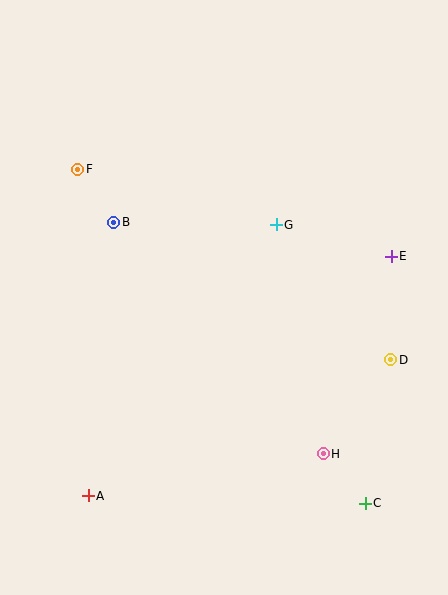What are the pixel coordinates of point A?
Point A is at (88, 496).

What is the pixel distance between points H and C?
The distance between H and C is 65 pixels.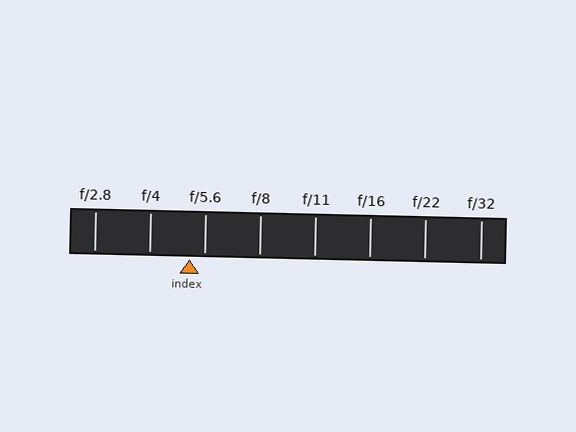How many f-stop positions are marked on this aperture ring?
There are 8 f-stop positions marked.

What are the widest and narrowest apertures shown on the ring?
The widest aperture shown is f/2.8 and the narrowest is f/32.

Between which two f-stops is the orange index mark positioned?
The index mark is between f/4 and f/5.6.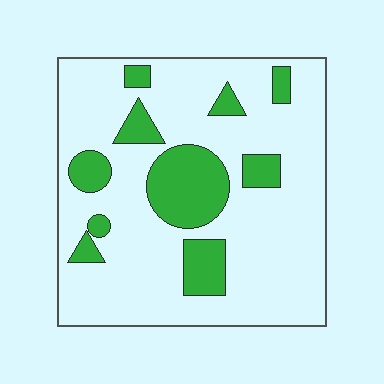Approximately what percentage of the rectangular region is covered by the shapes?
Approximately 20%.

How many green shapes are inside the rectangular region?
10.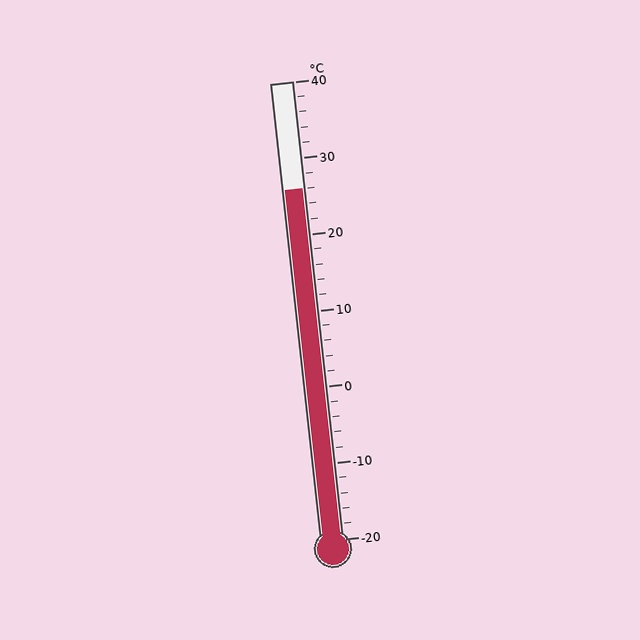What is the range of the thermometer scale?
The thermometer scale ranges from -20°C to 40°C.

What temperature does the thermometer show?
The thermometer shows approximately 26°C.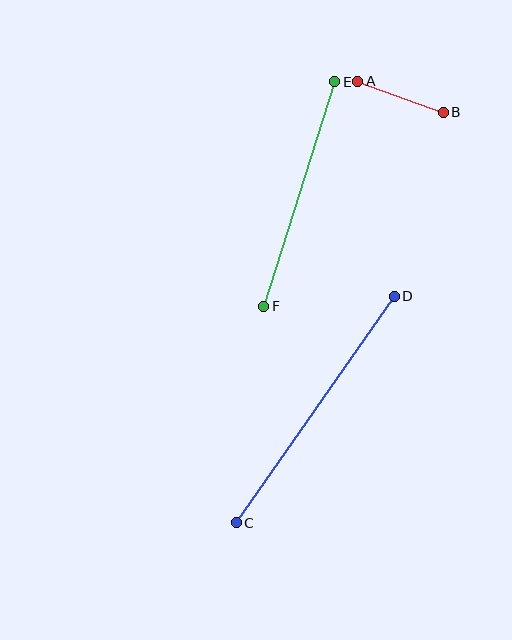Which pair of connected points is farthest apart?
Points C and D are farthest apart.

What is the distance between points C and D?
The distance is approximately 276 pixels.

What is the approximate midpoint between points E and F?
The midpoint is at approximately (299, 194) pixels.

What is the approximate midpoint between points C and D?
The midpoint is at approximately (315, 410) pixels.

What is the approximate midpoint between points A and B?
The midpoint is at approximately (401, 97) pixels.